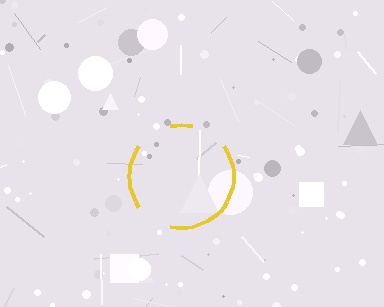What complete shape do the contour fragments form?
The contour fragments form a circle.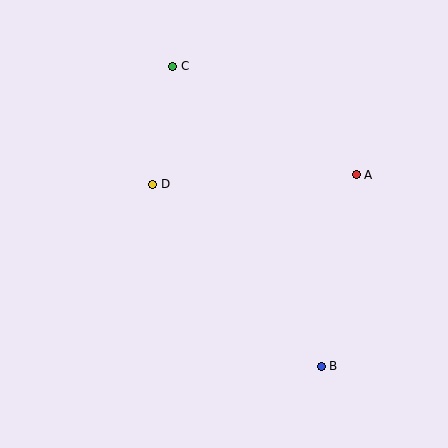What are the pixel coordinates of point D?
Point D is at (153, 184).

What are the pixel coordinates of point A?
Point A is at (356, 175).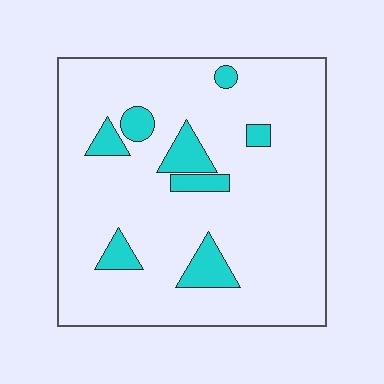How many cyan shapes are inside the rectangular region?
8.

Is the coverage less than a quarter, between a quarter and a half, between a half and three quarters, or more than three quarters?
Less than a quarter.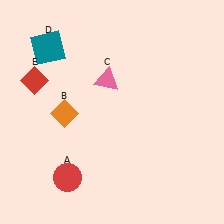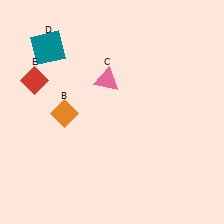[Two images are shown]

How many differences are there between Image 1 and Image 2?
There is 1 difference between the two images.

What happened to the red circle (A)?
The red circle (A) was removed in Image 2. It was in the bottom-left area of Image 1.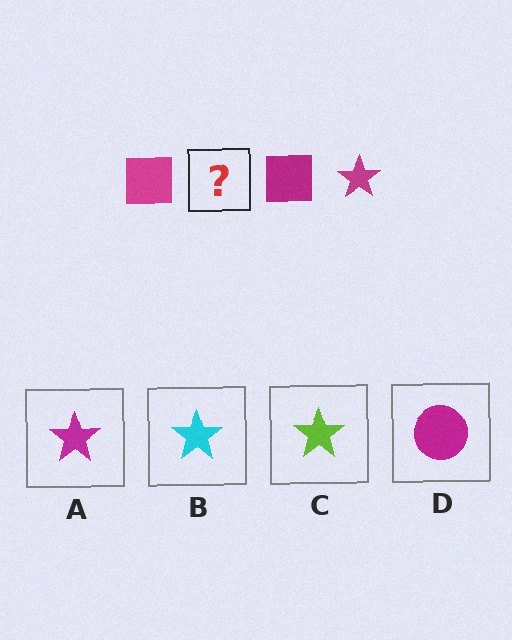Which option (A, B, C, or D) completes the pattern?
A.